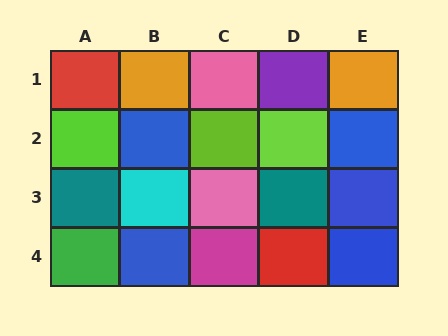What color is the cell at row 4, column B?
Blue.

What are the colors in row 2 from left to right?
Lime, blue, lime, lime, blue.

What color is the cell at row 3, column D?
Teal.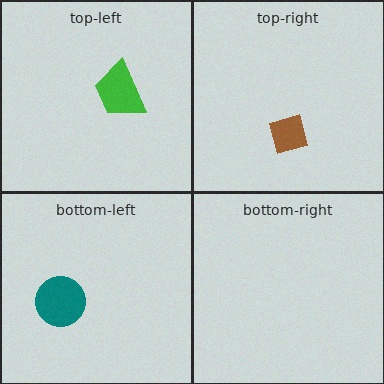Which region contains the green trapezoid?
The top-left region.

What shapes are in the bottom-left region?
The teal circle.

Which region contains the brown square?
The top-right region.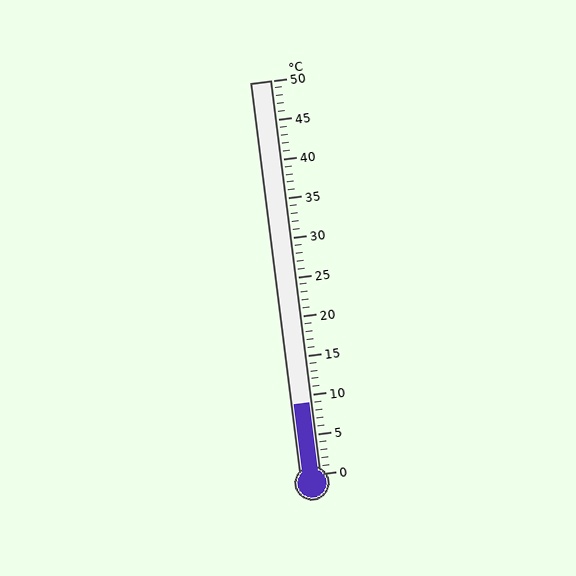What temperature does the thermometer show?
The thermometer shows approximately 9°C.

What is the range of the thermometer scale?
The thermometer scale ranges from 0°C to 50°C.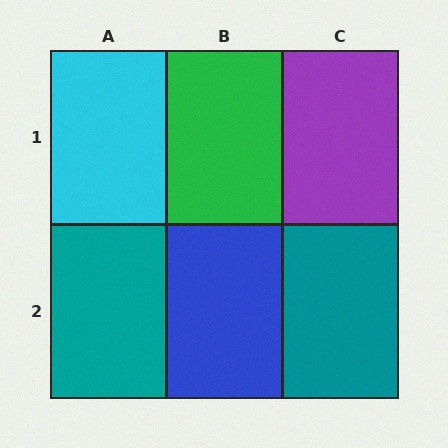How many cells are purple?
1 cell is purple.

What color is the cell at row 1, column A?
Cyan.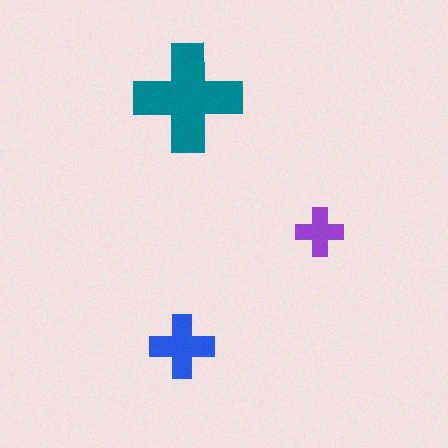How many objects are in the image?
There are 3 objects in the image.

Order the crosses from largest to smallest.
the teal one, the blue one, the purple one.